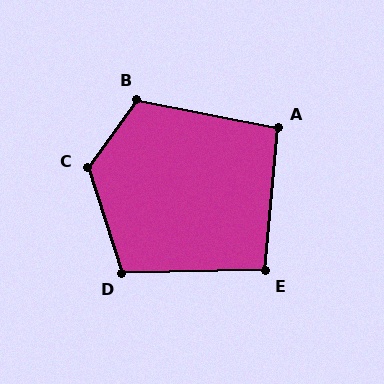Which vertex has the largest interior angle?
C, at approximately 126 degrees.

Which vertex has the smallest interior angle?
A, at approximately 96 degrees.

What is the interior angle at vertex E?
Approximately 96 degrees (obtuse).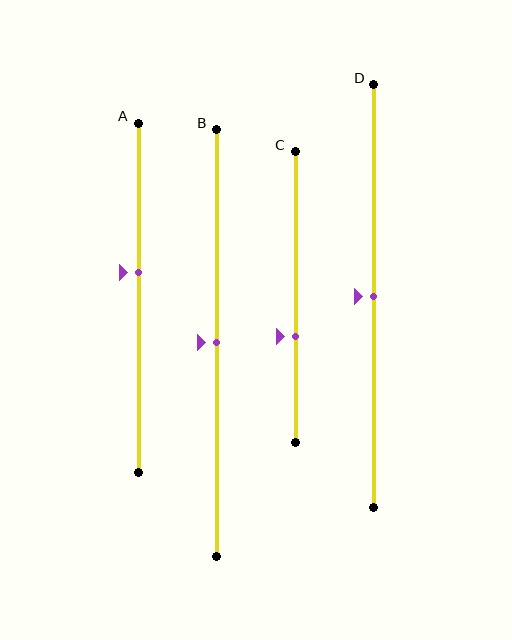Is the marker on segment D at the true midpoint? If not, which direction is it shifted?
Yes, the marker on segment D is at the true midpoint.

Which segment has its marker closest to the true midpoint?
Segment B has its marker closest to the true midpoint.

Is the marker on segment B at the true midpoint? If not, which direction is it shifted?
Yes, the marker on segment B is at the true midpoint.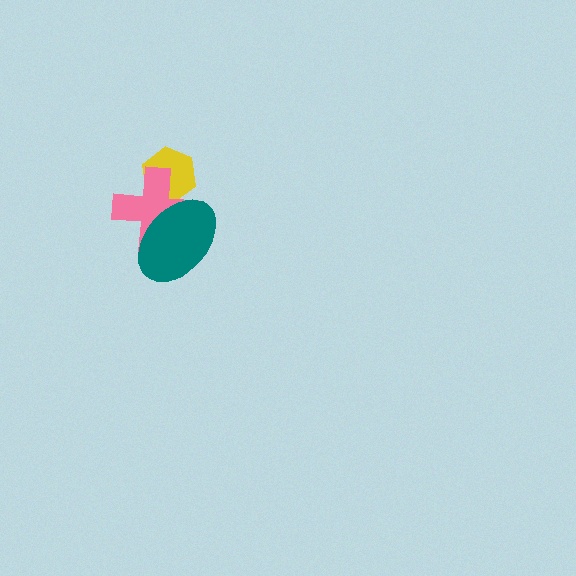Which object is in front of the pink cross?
The teal ellipse is in front of the pink cross.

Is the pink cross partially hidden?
Yes, it is partially covered by another shape.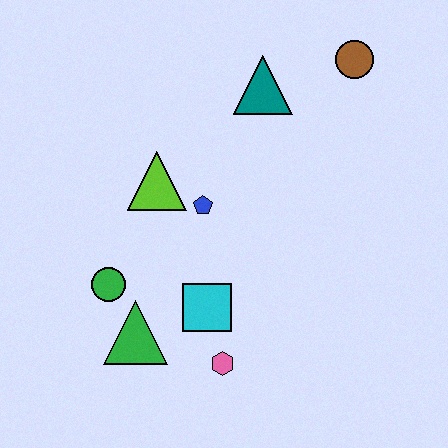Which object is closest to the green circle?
The green triangle is closest to the green circle.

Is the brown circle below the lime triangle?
No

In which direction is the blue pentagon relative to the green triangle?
The blue pentagon is above the green triangle.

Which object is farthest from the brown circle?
The green triangle is farthest from the brown circle.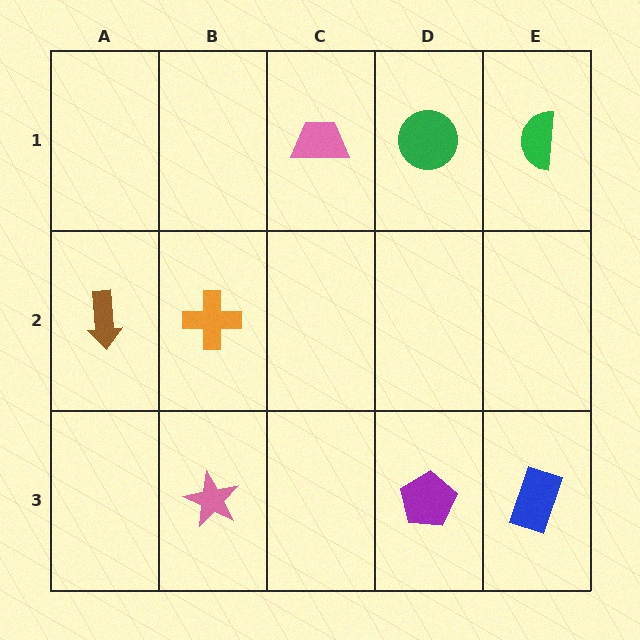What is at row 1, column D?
A green circle.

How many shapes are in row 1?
3 shapes.